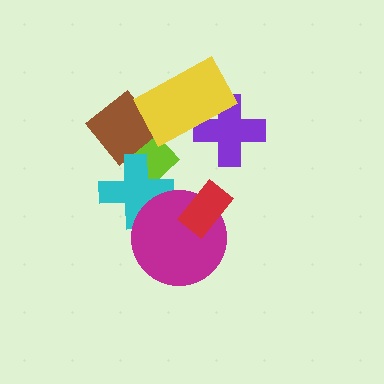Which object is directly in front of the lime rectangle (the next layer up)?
The brown diamond is directly in front of the lime rectangle.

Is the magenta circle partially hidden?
Yes, it is partially covered by another shape.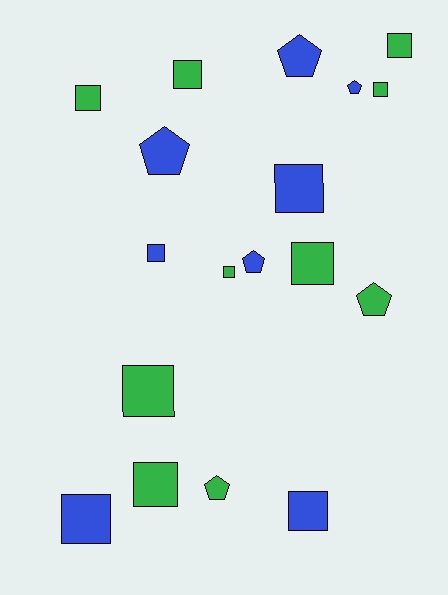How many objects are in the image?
There are 18 objects.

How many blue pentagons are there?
There are 4 blue pentagons.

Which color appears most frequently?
Green, with 10 objects.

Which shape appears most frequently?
Square, with 12 objects.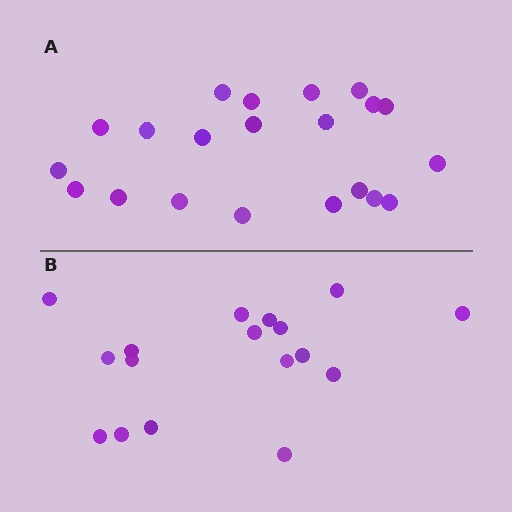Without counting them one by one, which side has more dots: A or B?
Region A (the top region) has more dots.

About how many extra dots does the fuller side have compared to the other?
Region A has about 4 more dots than region B.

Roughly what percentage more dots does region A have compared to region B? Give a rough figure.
About 25% more.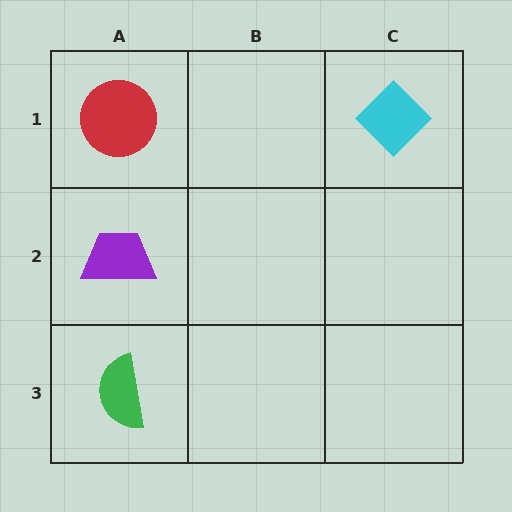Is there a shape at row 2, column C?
No, that cell is empty.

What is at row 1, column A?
A red circle.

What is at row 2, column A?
A purple trapezoid.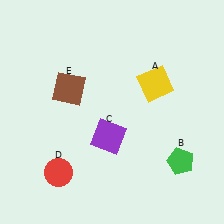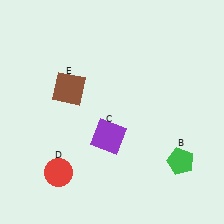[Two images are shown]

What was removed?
The yellow square (A) was removed in Image 2.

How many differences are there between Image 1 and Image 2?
There is 1 difference between the two images.